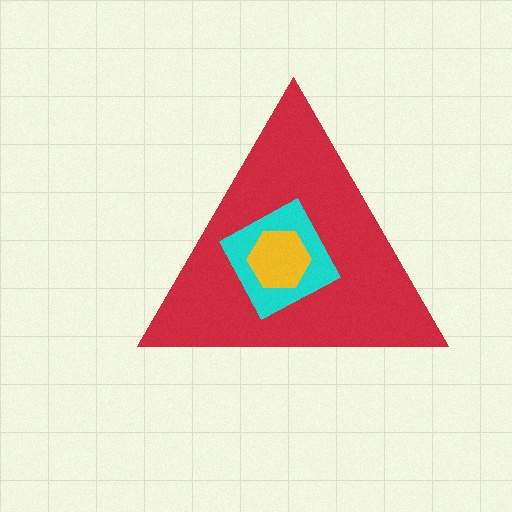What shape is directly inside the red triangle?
The cyan diamond.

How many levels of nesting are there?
3.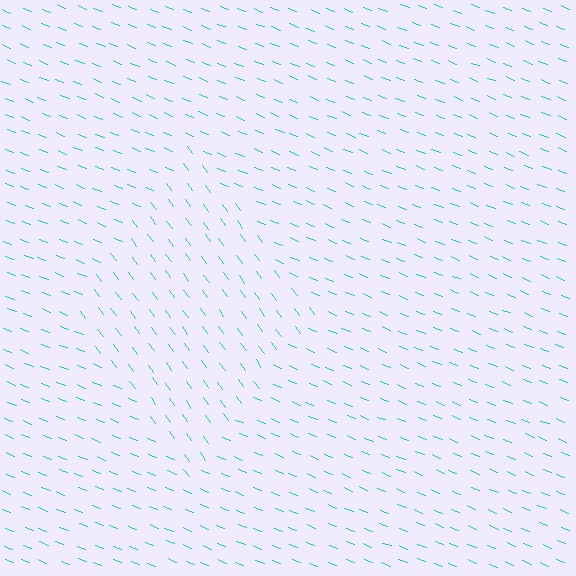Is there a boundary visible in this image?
Yes, there is a texture boundary formed by a change in line orientation.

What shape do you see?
I see a diamond.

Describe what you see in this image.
The image is filled with small cyan line segments. A diamond region in the image has lines oriented differently from the surrounding lines, creating a visible texture boundary.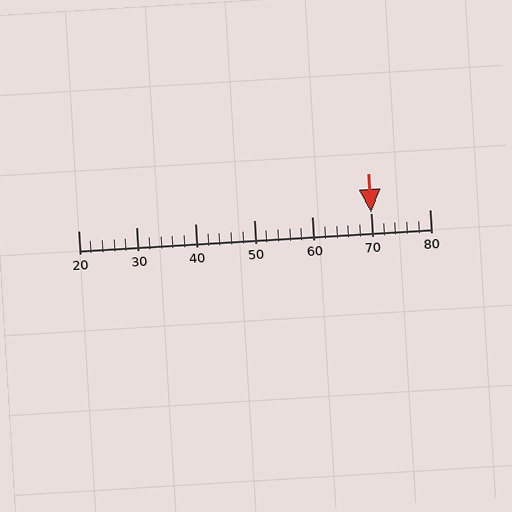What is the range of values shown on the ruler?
The ruler shows values from 20 to 80.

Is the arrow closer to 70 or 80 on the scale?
The arrow is closer to 70.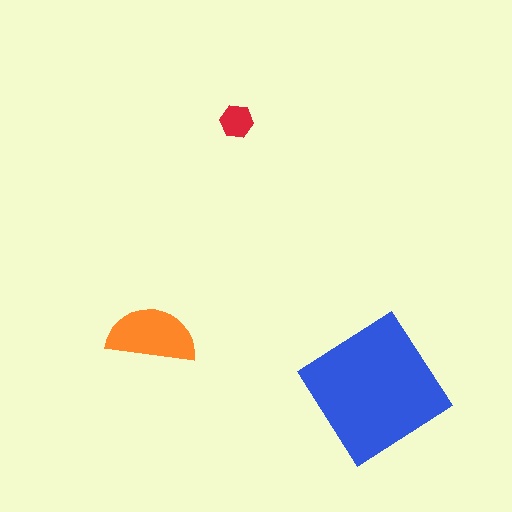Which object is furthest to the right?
The blue diamond is rightmost.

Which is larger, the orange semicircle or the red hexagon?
The orange semicircle.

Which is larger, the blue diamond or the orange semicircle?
The blue diamond.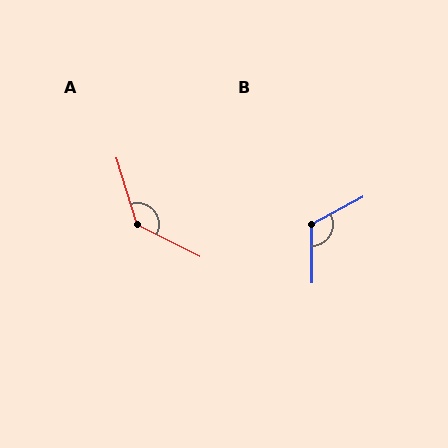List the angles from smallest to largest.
B (118°), A (135°).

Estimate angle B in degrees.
Approximately 118 degrees.